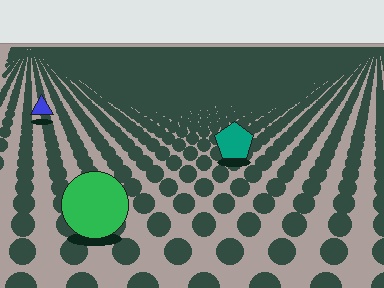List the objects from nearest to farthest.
From nearest to farthest: the green circle, the teal pentagon, the blue triangle.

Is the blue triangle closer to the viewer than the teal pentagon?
No. The teal pentagon is closer — you can tell from the texture gradient: the ground texture is coarser near it.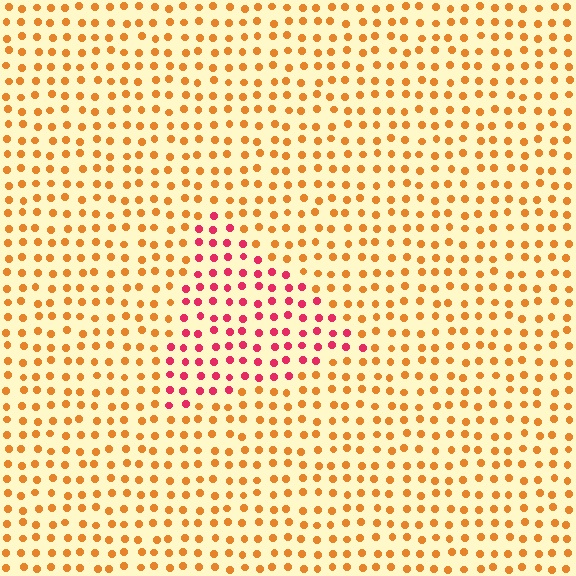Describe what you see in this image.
The image is filled with small orange elements in a uniform arrangement. A triangle-shaped region is visible where the elements are tinted to a slightly different hue, forming a subtle color boundary.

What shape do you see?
I see a triangle.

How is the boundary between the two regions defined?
The boundary is defined purely by a slight shift in hue (about 47 degrees). Spacing, size, and orientation are identical on both sides.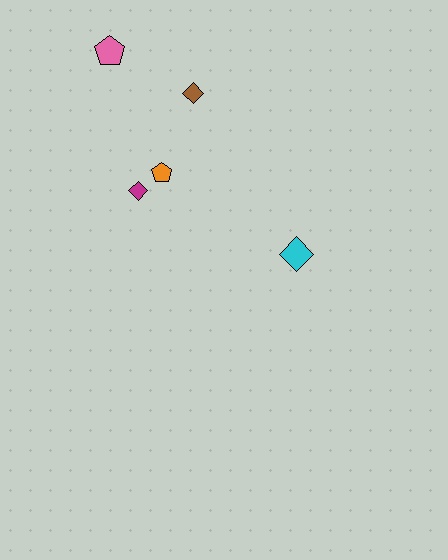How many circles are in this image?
There are no circles.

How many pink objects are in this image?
There is 1 pink object.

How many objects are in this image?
There are 5 objects.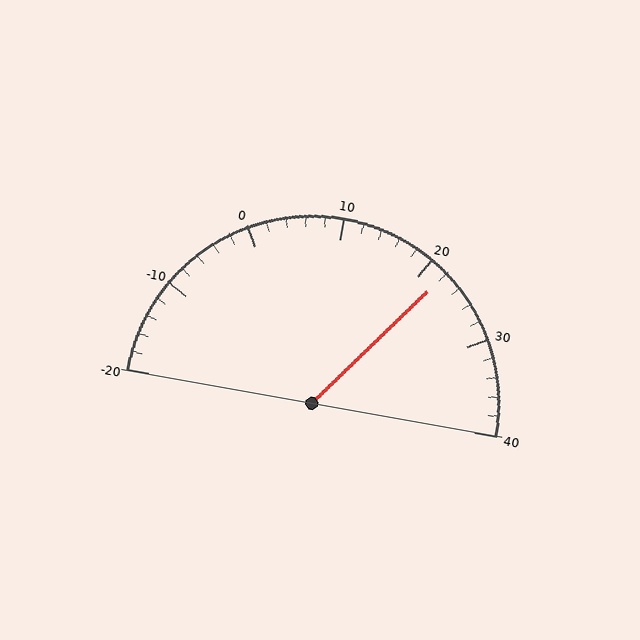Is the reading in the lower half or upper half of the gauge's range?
The reading is in the upper half of the range (-20 to 40).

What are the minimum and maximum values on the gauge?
The gauge ranges from -20 to 40.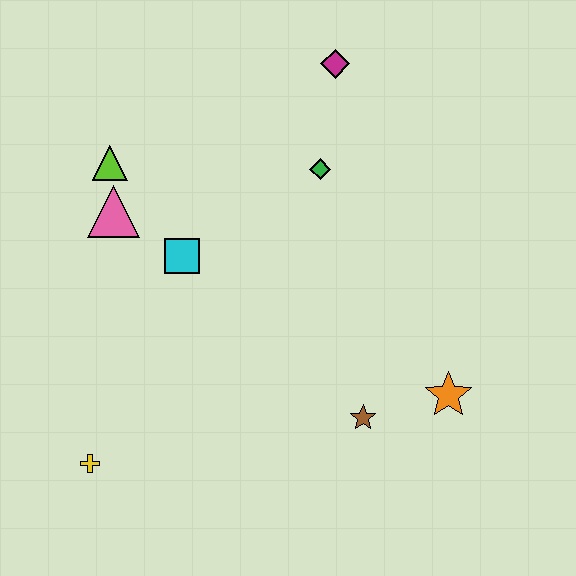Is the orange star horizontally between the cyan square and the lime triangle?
No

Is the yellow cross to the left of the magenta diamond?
Yes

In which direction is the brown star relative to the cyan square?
The brown star is to the right of the cyan square.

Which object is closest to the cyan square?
The pink triangle is closest to the cyan square.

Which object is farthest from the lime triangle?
The orange star is farthest from the lime triangle.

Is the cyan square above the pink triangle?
No